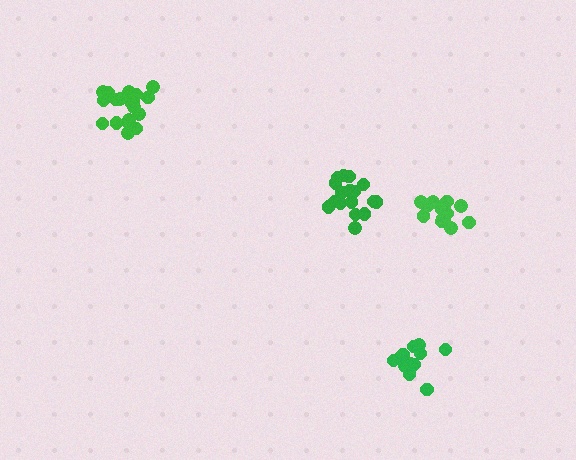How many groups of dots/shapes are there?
There are 4 groups.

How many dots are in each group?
Group 1: 14 dots, Group 2: 17 dots, Group 3: 13 dots, Group 4: 19 dots (63 total).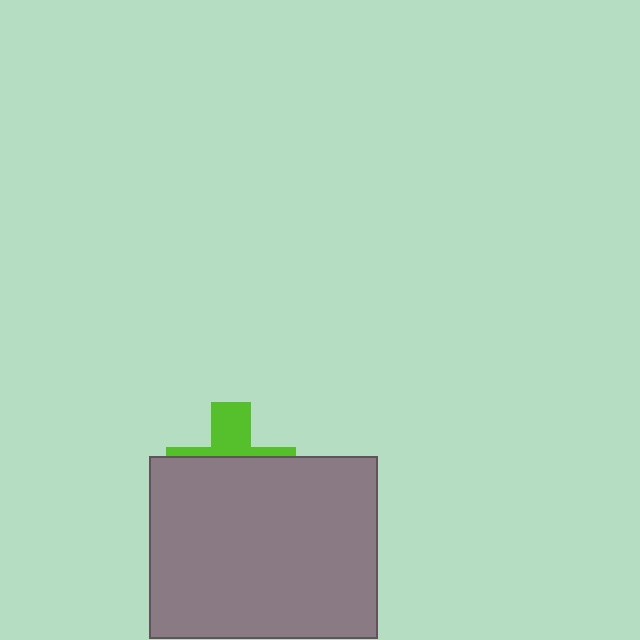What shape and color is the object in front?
The object in front is a gray rectangle.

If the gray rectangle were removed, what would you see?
You would see the complete lime cross.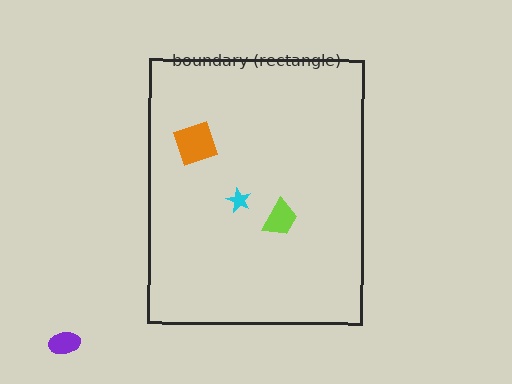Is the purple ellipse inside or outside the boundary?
Outside.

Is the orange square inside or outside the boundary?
Inside.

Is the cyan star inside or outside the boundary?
Inside.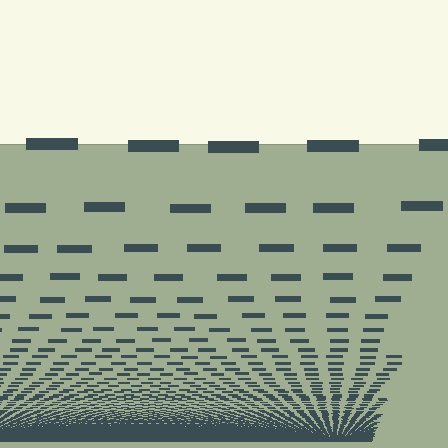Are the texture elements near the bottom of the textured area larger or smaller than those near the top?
Smaller. The gradient is inverted — elements near the bottom are smaller and denser.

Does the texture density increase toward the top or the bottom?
Density increases toward the bottom.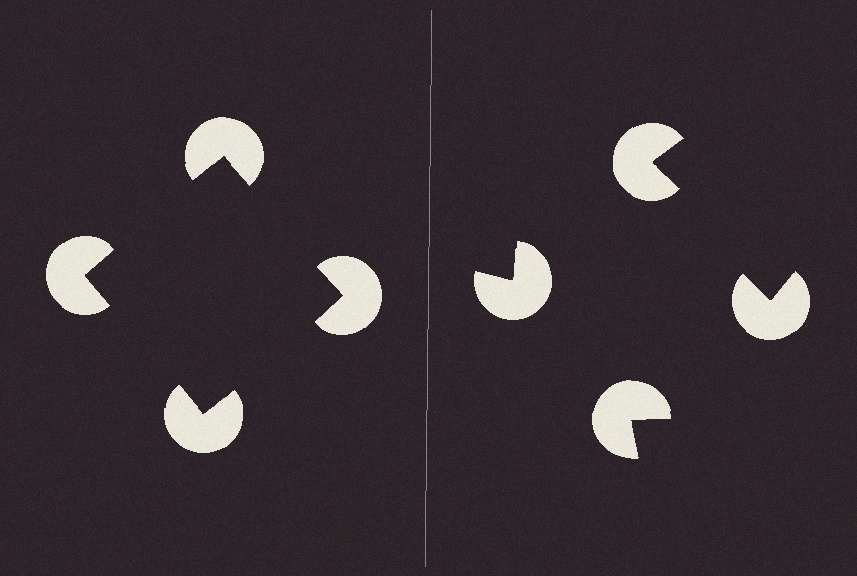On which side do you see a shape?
An illusory square appears on the left side. On the right side the wedge cuts are rotated, so no coherent shape forms.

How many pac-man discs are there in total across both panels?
8 — 4 on each side.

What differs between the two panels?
The pac-man discs are positioned identically on both sides; only the wedge orientations differ. On the left they align to a square; on the right they are misaligned.